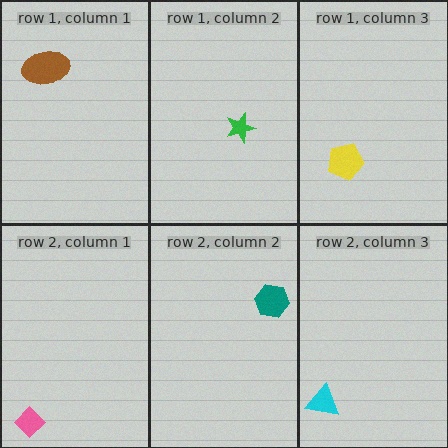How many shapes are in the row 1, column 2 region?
1.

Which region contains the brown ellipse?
The row 1, column 1 region.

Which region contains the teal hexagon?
The row 2, column 2 region.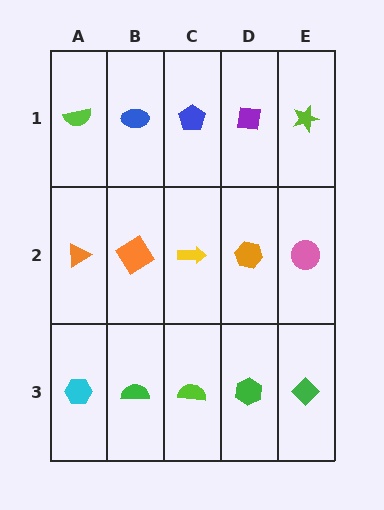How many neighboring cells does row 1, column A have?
2.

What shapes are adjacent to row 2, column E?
A lime star (row 1, column E), a green diamond (row 3, column E), an orange hexagon (row 2, column D).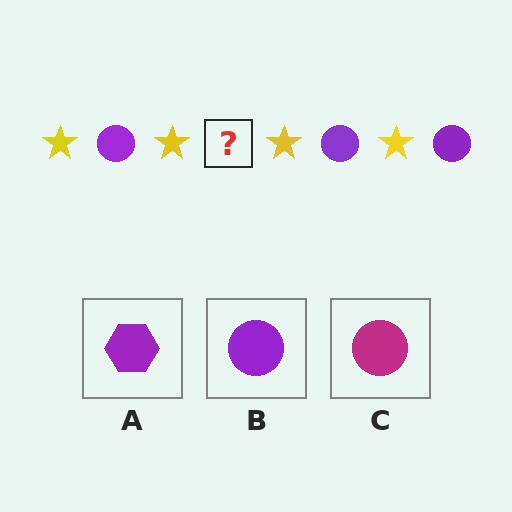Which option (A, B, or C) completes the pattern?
B.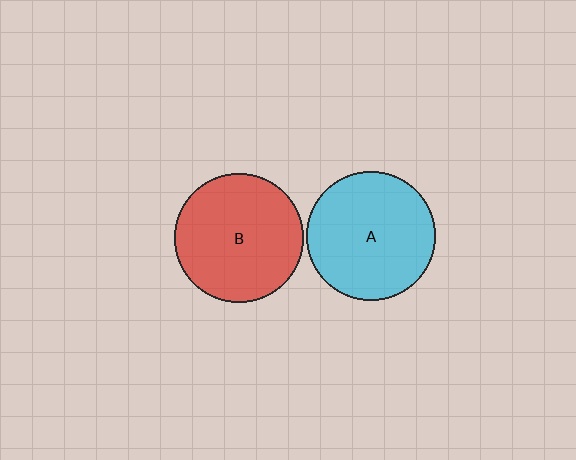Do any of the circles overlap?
No, none of the circles overlap.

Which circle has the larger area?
Circle A (cyan).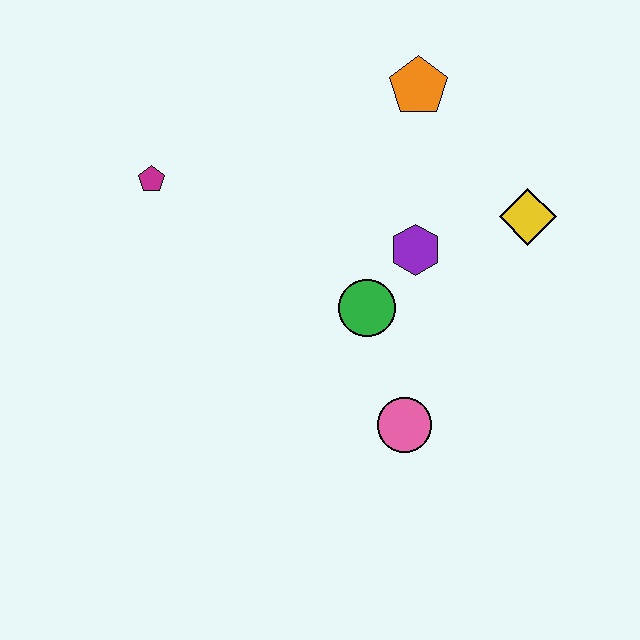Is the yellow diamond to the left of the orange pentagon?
No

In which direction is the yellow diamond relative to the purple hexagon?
The yellow diamond is to the right of the purple hexagon.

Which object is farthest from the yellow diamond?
The magenta pentagon is farthest from the yellow diamond.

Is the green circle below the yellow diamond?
Yes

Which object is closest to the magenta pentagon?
The green circle is closest to the magenta pentagon.